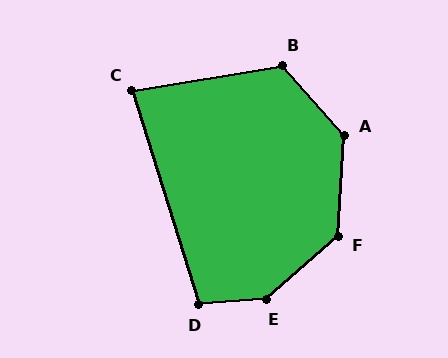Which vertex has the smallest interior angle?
C, at approximately 82 degrees.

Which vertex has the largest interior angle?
E, at approximately 143 degrees.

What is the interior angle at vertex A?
Approximately 135 degrees (obtuse).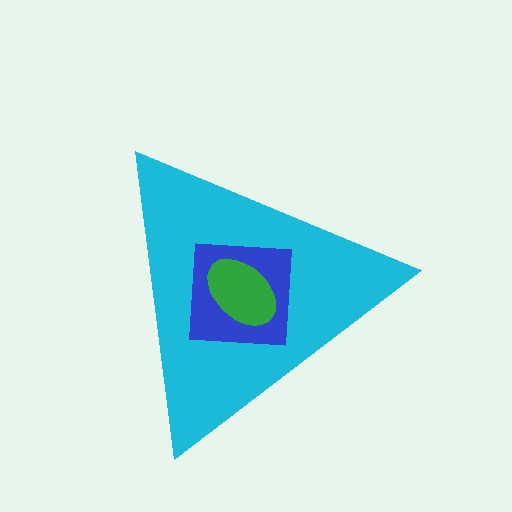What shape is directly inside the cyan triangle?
The blue square.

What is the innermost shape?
The green ellipse.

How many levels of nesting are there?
3.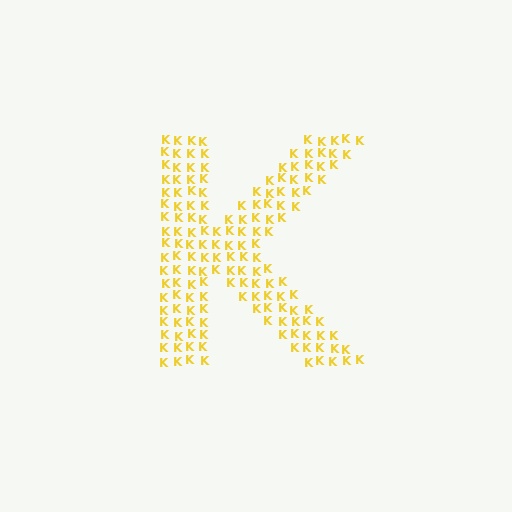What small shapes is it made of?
It is made of small letter K's.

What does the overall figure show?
The overall figure shows the letter K.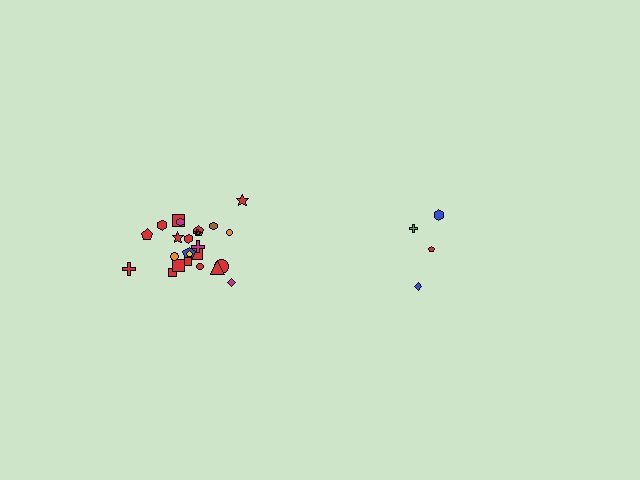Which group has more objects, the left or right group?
The left group.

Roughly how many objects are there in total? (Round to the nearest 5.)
Roughly 30 objects in total.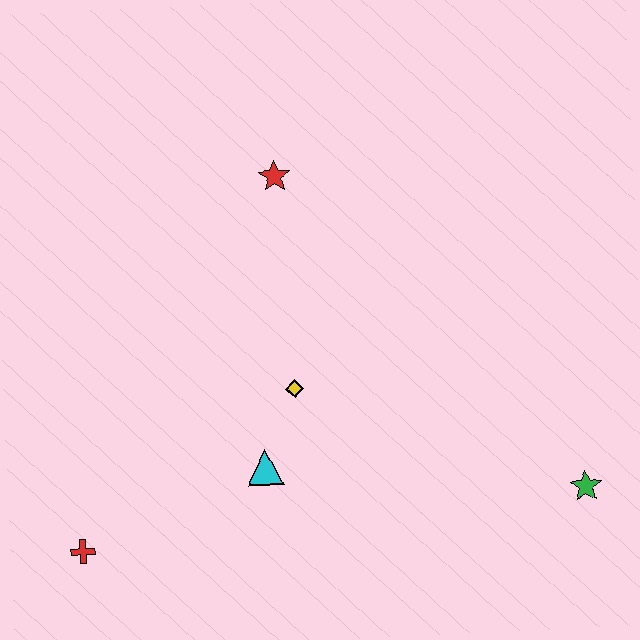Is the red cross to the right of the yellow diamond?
No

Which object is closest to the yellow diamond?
The cyan triangle is closest to the yellow diamond.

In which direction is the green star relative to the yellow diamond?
The green star is to the right of the yellow diamond.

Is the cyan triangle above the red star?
No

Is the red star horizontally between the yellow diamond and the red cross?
Yes